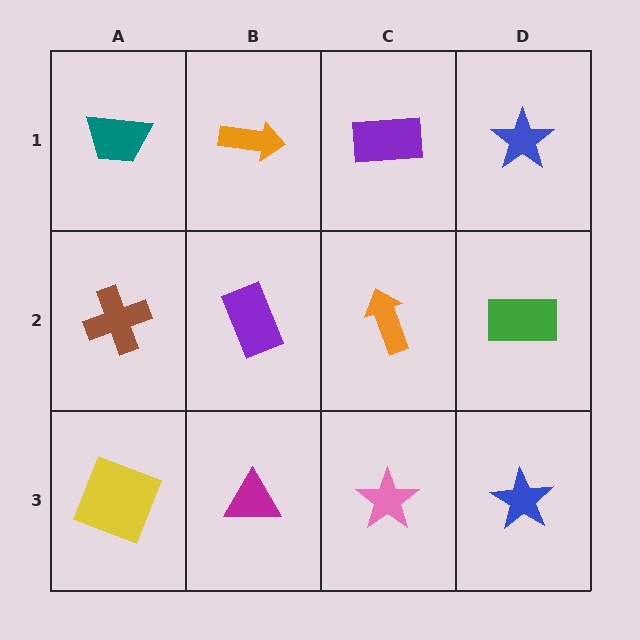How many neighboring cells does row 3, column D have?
2.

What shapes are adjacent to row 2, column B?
An orange arrow (row 1, column B), a magenta triangle (row 3, column B), a brown cross (row 2, column A), an orange arrow (row 2, column C).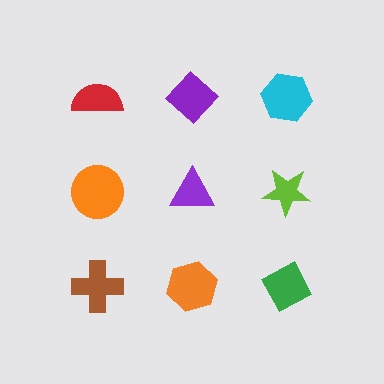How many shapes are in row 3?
3 shapes.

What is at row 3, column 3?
A green diamond.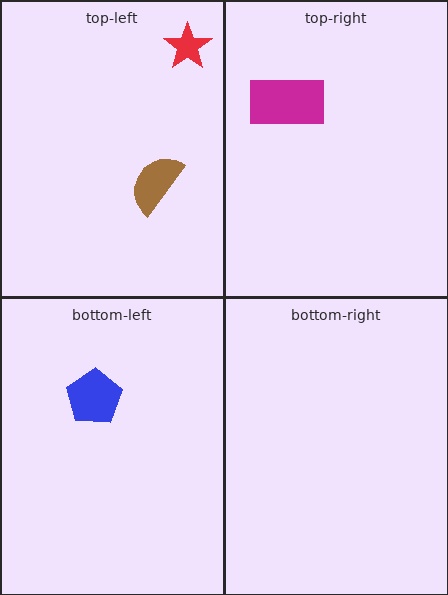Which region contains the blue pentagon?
The bottom-left region.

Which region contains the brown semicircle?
The top-left region.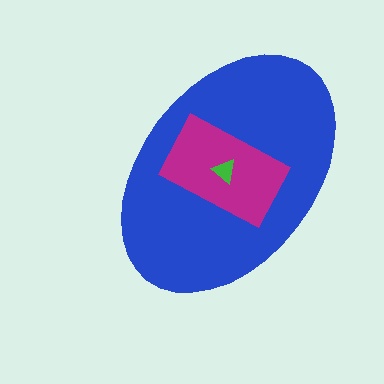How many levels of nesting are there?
3.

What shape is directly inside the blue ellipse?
The magenta rectangle.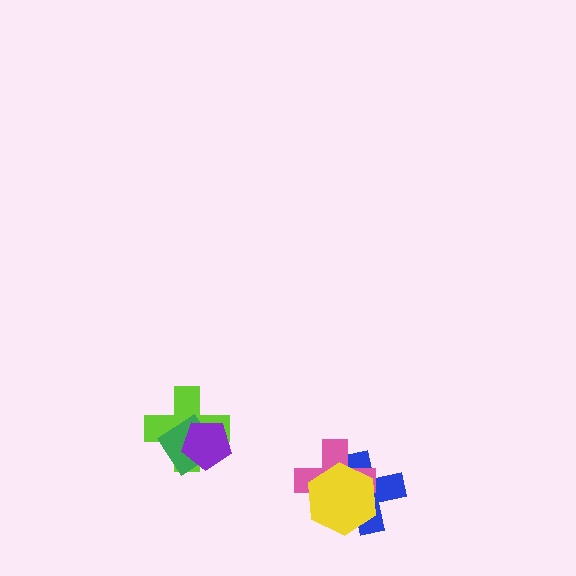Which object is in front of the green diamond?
The purple pentagon is in front of the green diamond.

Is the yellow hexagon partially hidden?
No, no other shape covers it.